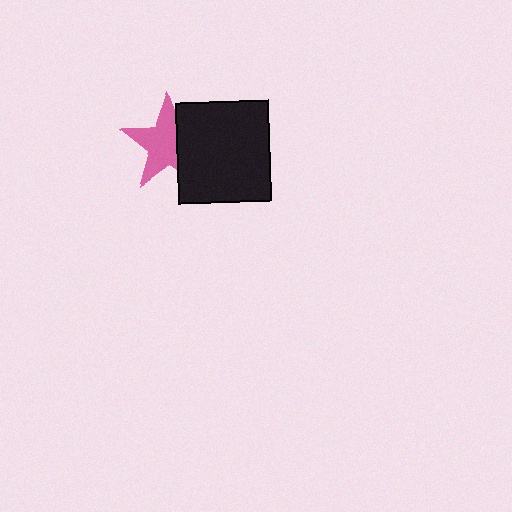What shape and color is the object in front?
The object in front is a black rectangle.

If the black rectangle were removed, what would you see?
You would see the complete pink star.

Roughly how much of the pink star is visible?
About half of it is visible (roughly 63%).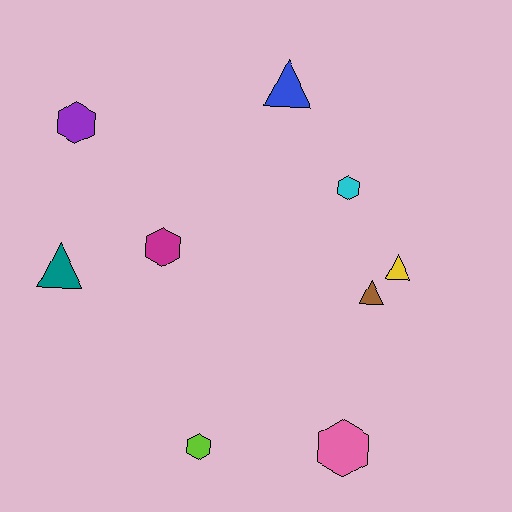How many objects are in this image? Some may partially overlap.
There are 9 objects.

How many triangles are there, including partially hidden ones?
There are 4 triangles.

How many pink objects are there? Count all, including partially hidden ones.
There is 1 pink object.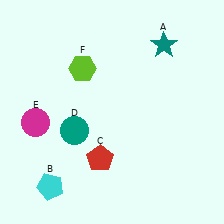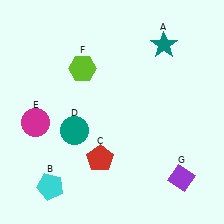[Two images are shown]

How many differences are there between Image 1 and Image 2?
There is 1 difference between the two images.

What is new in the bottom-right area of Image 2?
A purple diamond (G) was added in the bottom-right area of Image 2.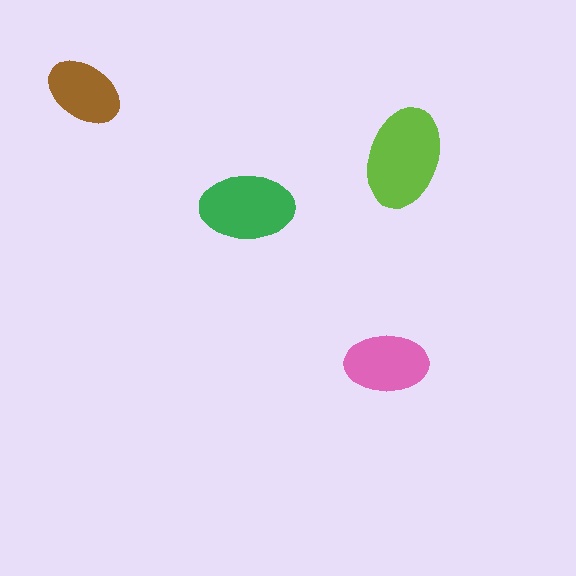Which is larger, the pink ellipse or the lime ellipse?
The lime one.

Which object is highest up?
The brown ellipse is topmost.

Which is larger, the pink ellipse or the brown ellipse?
The pink one.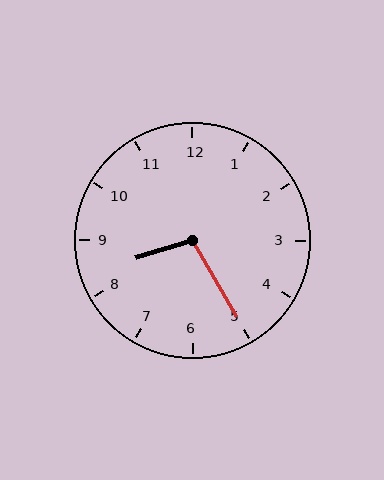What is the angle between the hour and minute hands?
Approximately 102 degrees.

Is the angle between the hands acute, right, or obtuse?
It is obtuse.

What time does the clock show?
8:25.